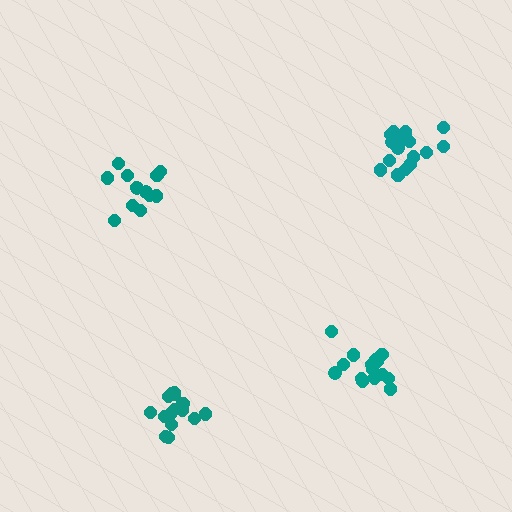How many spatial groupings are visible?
There are 4 spatial groupings.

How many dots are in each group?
Group 1: 17 dots, Group 2: 15 dots, Group 3: 13 dots, Group 4: 15 dots (60 total).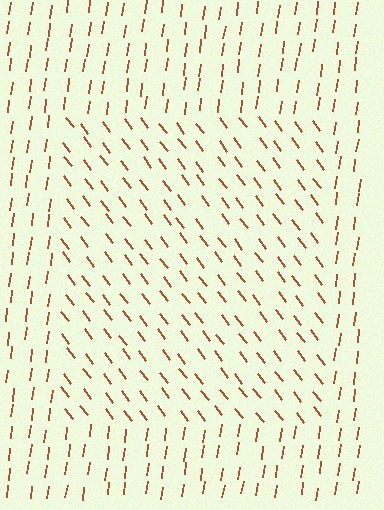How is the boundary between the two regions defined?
The boundary is defined purely by a change in line orientation (approximately 45 degrees difference). All lines are the same color and thickness.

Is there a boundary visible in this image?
Yes, there is a texture boundary formed by a change in line orientation.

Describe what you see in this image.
The image is filled with small brown line segments. A rectangle region in the image has lines oriented differently from the surrounding lines, creating a visible texture boundary.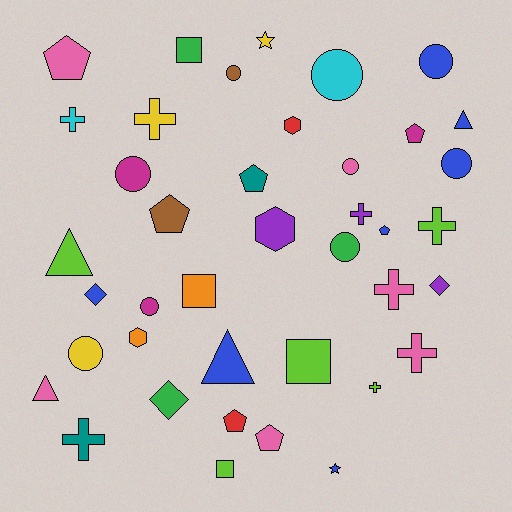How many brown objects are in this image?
There are 2 brown objects.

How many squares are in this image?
There are 4 squares.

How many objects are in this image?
There are 40 objects.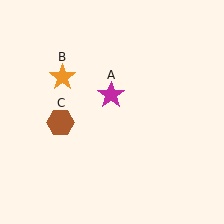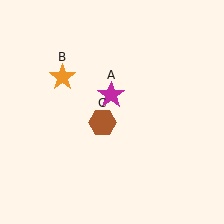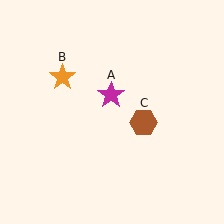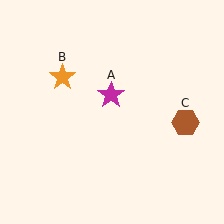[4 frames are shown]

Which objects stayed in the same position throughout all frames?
Magenta star (object A) and orange star (object B) remained stationary.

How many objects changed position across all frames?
1 object changed position: brown hexagon (object C).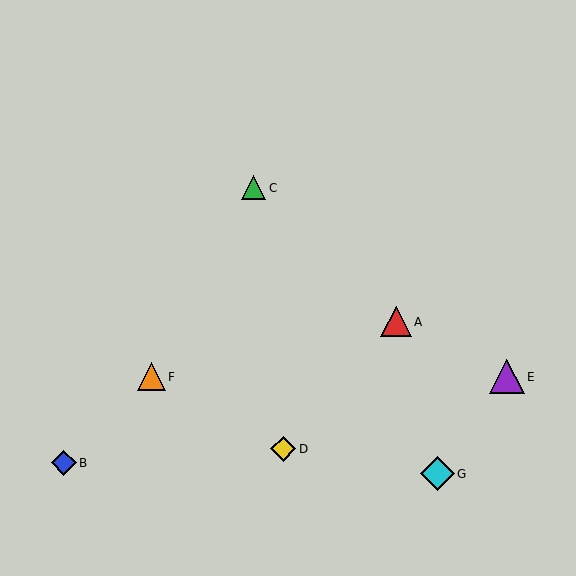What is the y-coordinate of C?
Object C is at y≈188.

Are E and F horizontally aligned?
Yes, both are at y≈377.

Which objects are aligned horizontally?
Objects E, F are aligned horizontally.